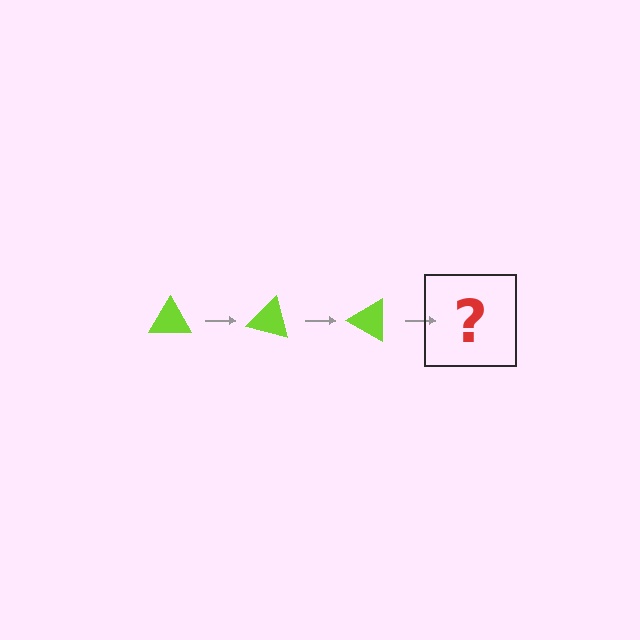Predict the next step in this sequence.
The next step is a lime triangle rotated 45 degrees.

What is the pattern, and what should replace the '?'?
The pattern is that the triangle rotates 15 degrees each step. The '?' should be a lime triangle rotated 45 degrees.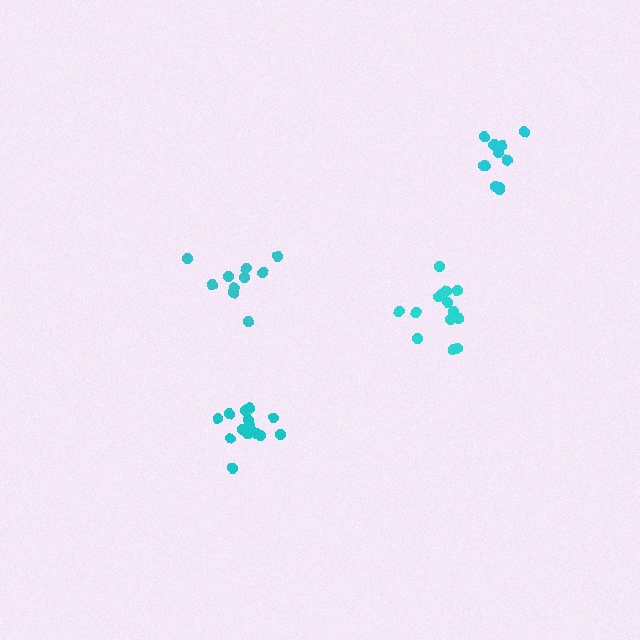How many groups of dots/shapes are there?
There are 4 groups.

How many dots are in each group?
Group 1: 10 dots, Group 2: 11 dots, Group 3: 15 dots, Group 4: 14 dots (50 total).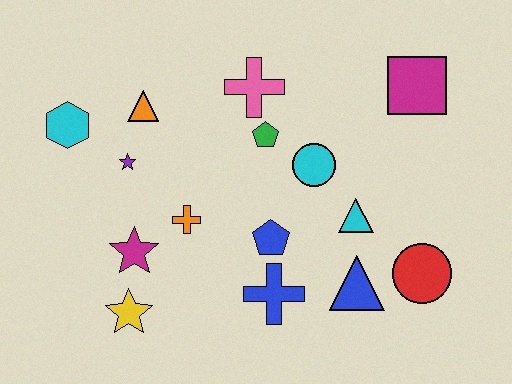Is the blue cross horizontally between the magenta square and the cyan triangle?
No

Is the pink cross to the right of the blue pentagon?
No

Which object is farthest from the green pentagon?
The yellow star is farthest from the green pentagon.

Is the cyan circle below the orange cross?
No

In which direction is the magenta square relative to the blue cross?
The magenta square is above the blue cross.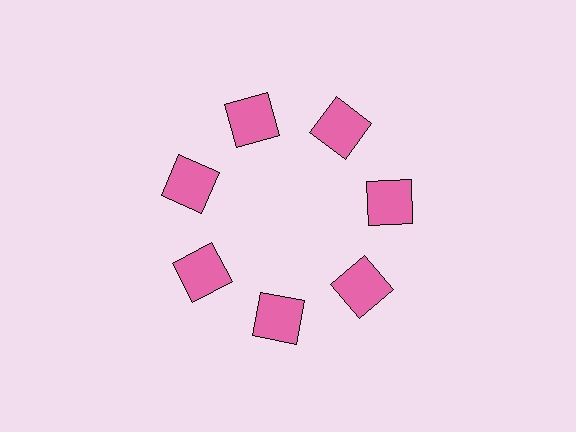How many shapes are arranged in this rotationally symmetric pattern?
There are 7 shapes, arranged in 7 groups of 1.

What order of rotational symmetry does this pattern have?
This pattern has 7-fold rotational symmetry.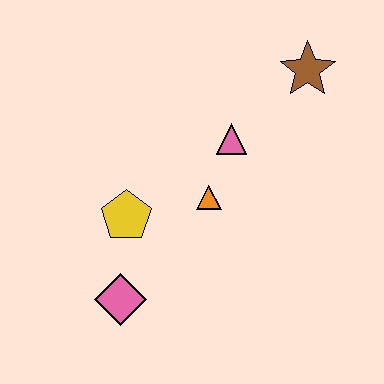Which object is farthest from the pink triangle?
The pink diamond is farthest from the pink triangle.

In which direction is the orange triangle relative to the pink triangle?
The orange triangle is below the pink triangle.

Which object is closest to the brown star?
The pink triangle is closest to the brown star.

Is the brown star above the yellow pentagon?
Yes